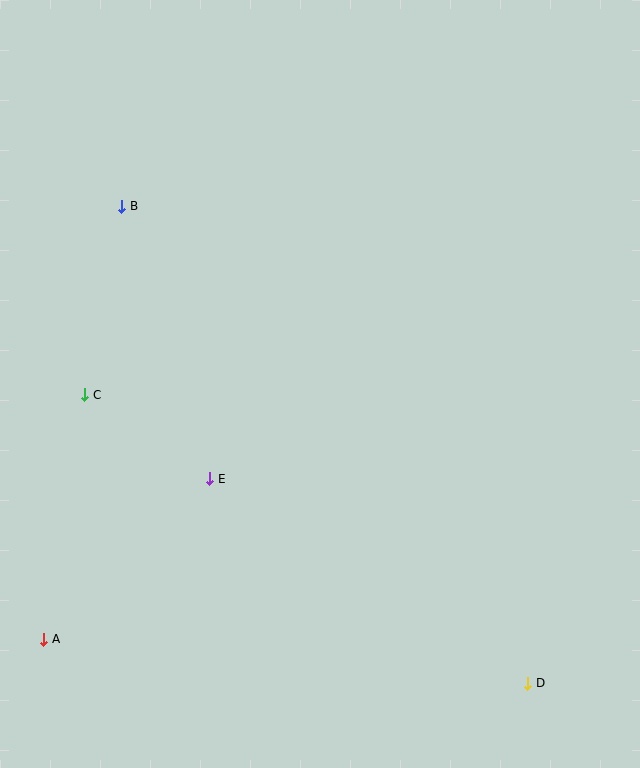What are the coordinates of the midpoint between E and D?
The midpoint between E and D is at (369, 581).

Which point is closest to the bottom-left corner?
Point A is closest to the bottom-left corner.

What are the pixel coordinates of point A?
Point A is at (44, 639).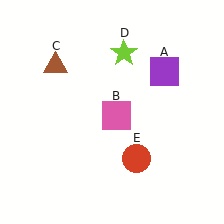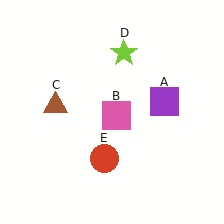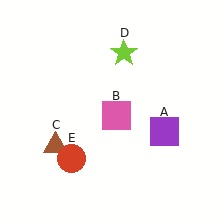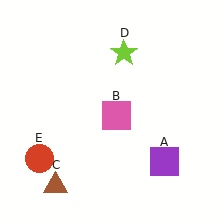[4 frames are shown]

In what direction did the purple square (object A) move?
The purple square (object A) moved down.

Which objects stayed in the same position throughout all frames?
Pink square (object B) and lime star (object D) remained stationary.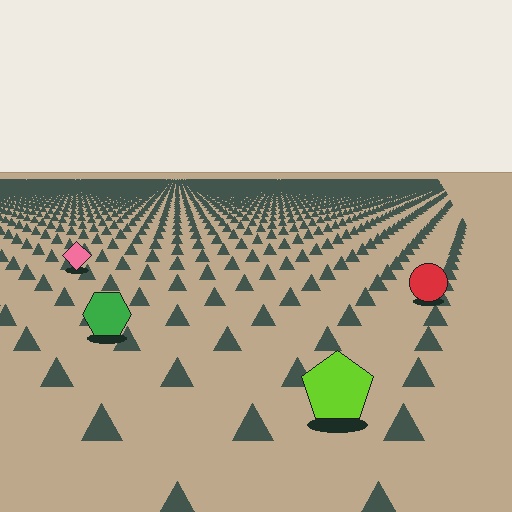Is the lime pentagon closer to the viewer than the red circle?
Yes. The lime pentagon is closer — you can tell from the texture gradient: the ground texture is coarser near it.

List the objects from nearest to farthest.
From nearest to farthest: the lime pentagon, the green hexagon, the red circle, the pink diamond.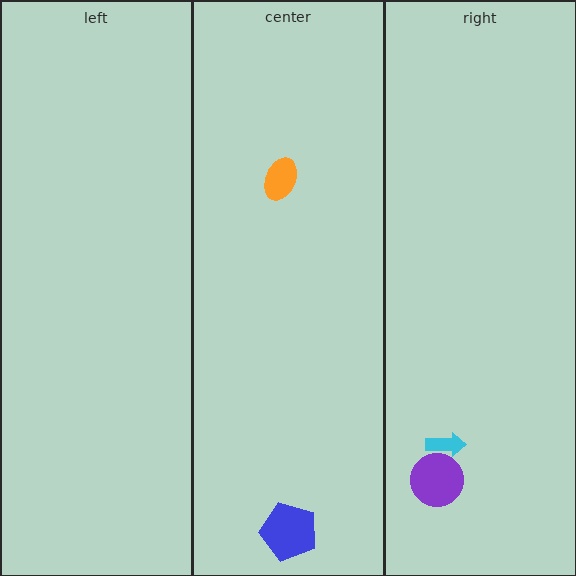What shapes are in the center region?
The orange ellipse, the blue pentagon.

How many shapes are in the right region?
2.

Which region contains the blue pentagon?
The center region.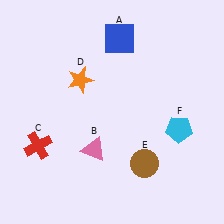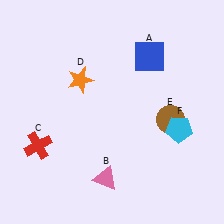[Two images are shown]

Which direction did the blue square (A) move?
The blue square (A) moved right.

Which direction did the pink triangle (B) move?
The pink triangle (B) moved down.